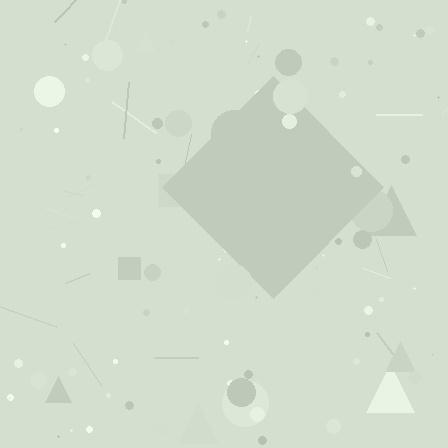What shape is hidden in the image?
A diamond is hidden in the image.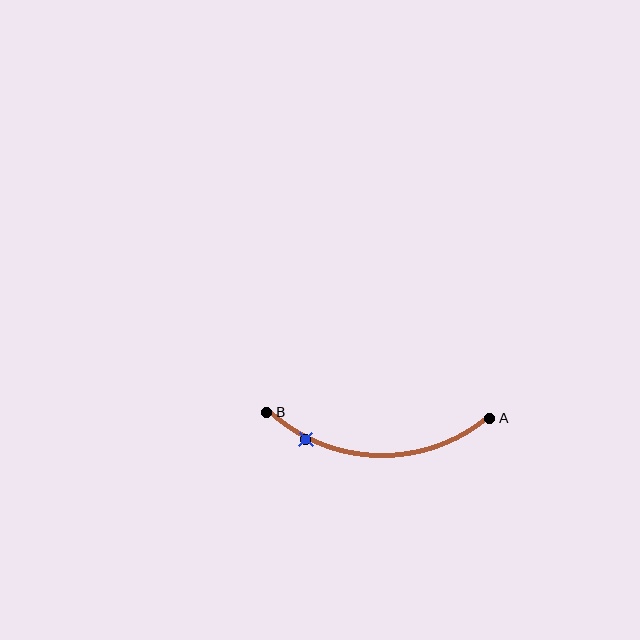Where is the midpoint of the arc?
The arc midpoint is the point on the curve farthest from the straight line joining A and B. It sits below that line.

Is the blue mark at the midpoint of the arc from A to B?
No. The blue mark lies on the arc but is closer to endpoint B. The arc midpoint would be at the point on the curve equidistant along the arc from both A and B.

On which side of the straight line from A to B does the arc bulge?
The arc bulges below the straight line connecting A and B.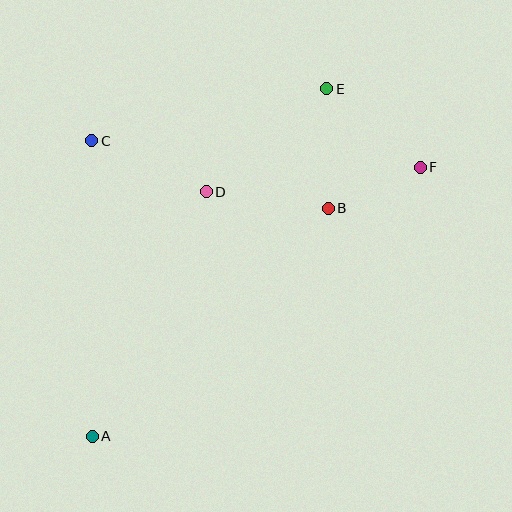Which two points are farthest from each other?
Points A and F are farthest from each other.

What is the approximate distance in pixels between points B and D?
The distance between B and D is approximately 123 pixels.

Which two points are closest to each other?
Points B and F are closest to each other.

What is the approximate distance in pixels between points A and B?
The distance between A and B is approximately 328 pixels.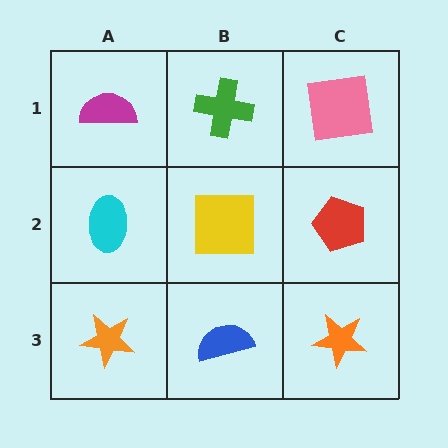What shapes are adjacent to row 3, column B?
A yellow square (row 2, column B), an orange star (row 3, column A), an orange star (row 3, column C).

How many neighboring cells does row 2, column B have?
4.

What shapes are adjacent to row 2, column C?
A pink square (row 1, column C), an orange star (row 3, column C), a yellow square (row 2, column B).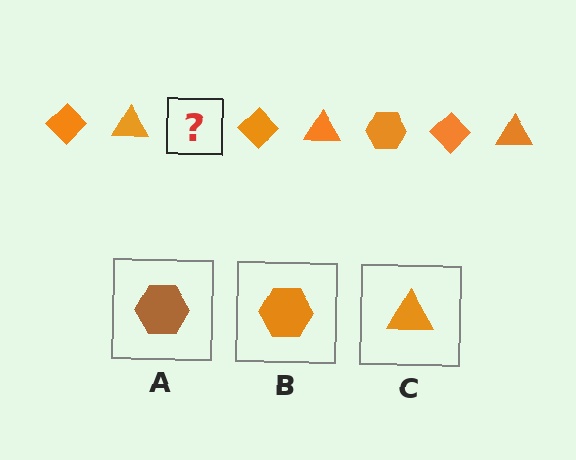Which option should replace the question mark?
Option B.